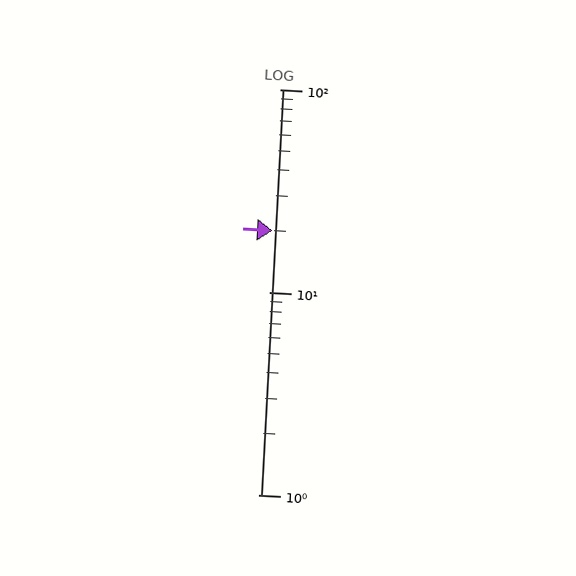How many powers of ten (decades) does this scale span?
The scale spans 2 decades, from 1 to 100.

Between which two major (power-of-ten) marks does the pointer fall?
The pointer is between 10 and 100.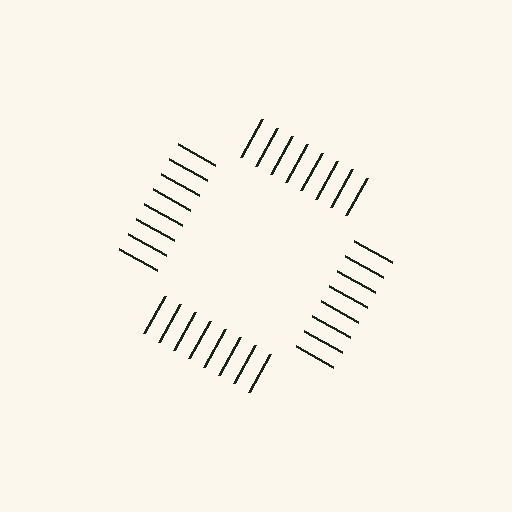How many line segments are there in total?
32 — 8 along each of the 4 edges.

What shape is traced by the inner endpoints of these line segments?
An illusory square — the line segments terminate on its edges but no continuous stroke is drawn.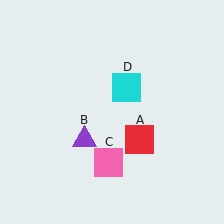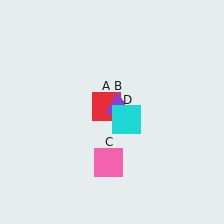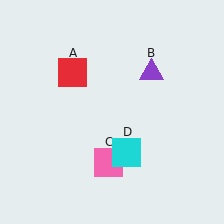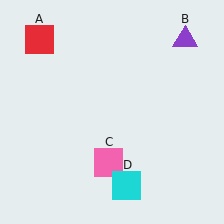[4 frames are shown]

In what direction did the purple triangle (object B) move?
The purple triangle (object B) moved up and to the right.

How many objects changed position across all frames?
3 objects changed position: red square (object A), purple triangle (object B), cyan square (object D).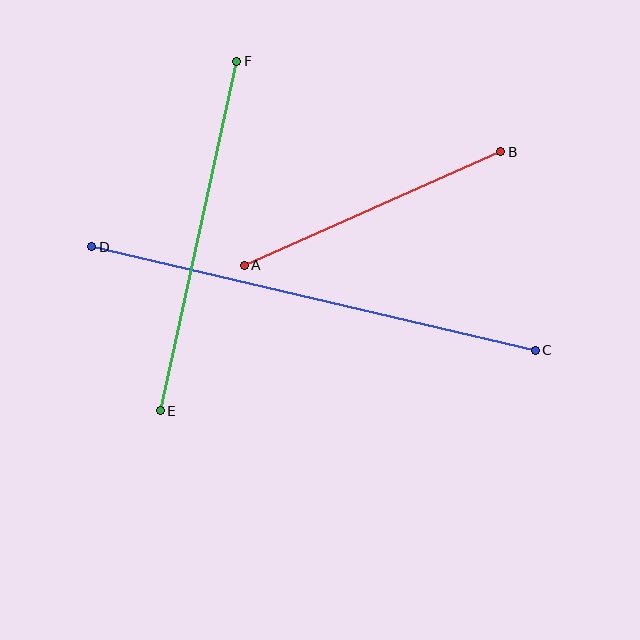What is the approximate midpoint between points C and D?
The midpoint is at approximately (314, 299) pixels.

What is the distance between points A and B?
The distance is approximately 281 pixels.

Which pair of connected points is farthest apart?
Points C and D are farthest apart.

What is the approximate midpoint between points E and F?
The midpoint is at approximately (199, 236) pixels.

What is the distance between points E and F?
The distance is approximately 357 pixels.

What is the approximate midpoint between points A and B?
The midpoint is at approximately (372, 209) pixels.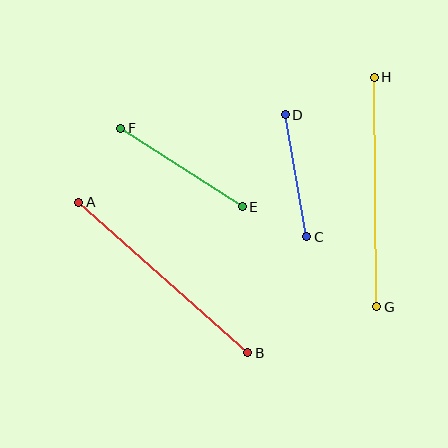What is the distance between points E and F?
The distance is approximately 145 pixels.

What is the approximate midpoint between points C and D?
The midpoint is at approximately (296, 176) pixels.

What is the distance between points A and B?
The distance is approximately 227 pixels.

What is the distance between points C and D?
The distance is approximately 124 pixels.